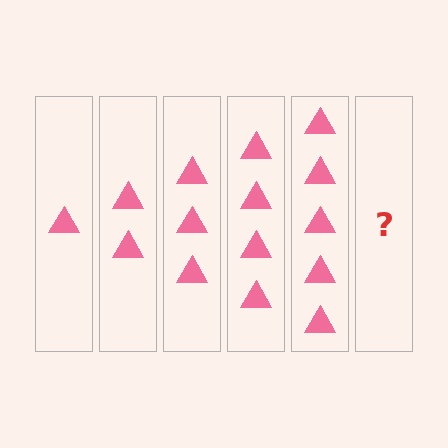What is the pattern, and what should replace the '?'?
The pattern is that each step adds one more triangle. The '?' should be 6 triangles.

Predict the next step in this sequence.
The next step is 6 triangles.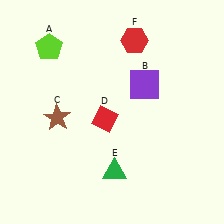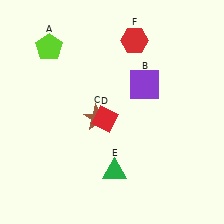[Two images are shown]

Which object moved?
The brown star (C) moved right.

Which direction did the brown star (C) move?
The brown star (C) moved right.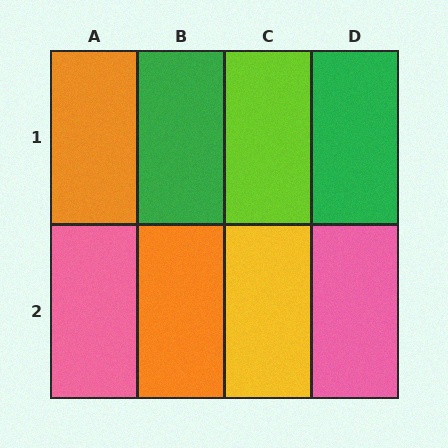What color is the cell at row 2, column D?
Pink.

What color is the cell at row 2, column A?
Pink.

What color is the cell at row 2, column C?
Yellow.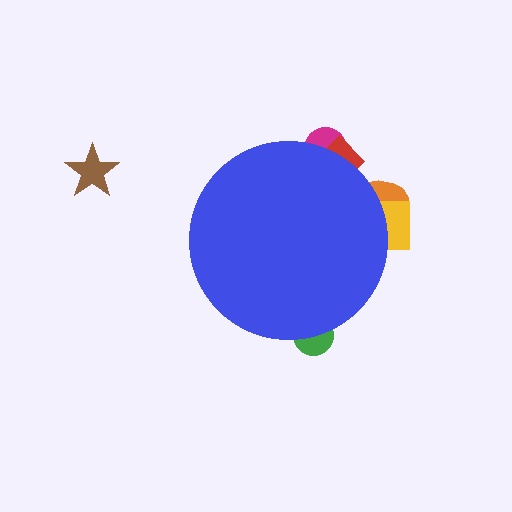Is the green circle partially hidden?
Yes, the green circle is partially hidden behind the blue circle.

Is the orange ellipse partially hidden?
Yes, the orange ellipse is partially hidden behind the blue circle.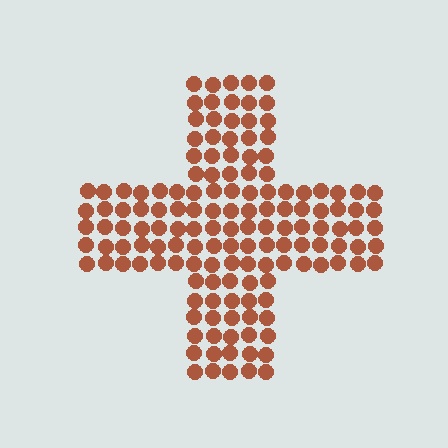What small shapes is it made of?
It is made of small circles.